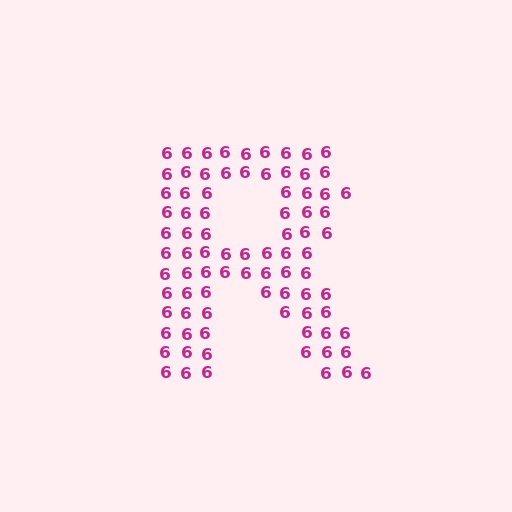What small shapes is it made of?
It is made of small digit 6's.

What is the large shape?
The large shape is the letter R.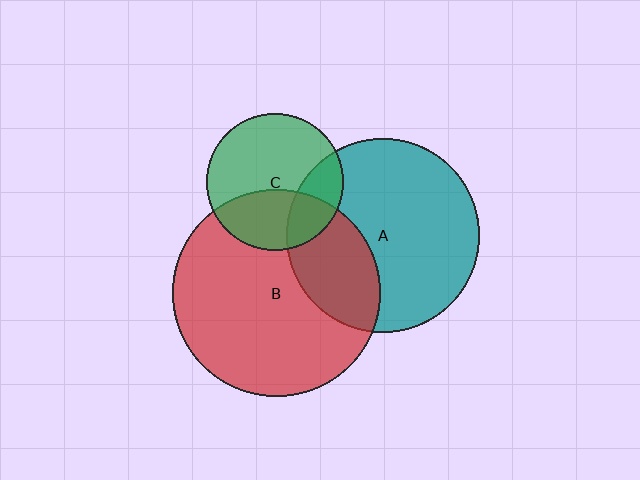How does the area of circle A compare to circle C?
Approximately 2.0 times.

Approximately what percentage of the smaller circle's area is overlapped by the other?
Approximately 35%.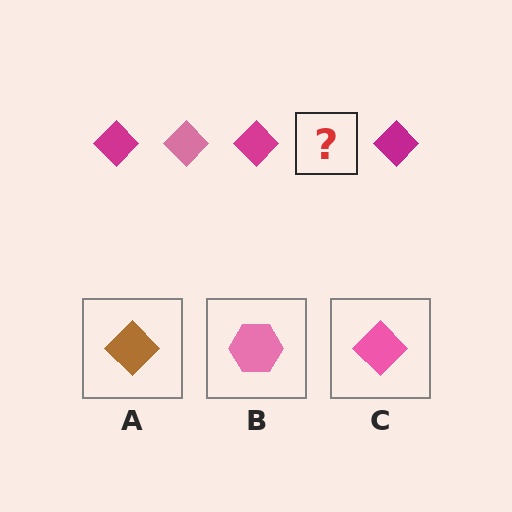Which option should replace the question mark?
Option C.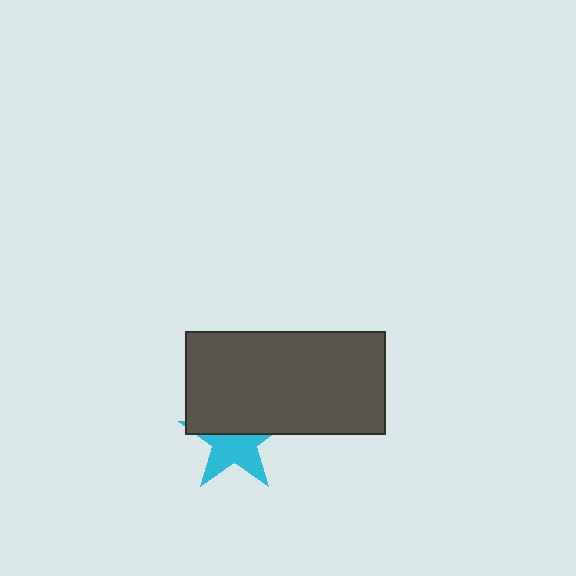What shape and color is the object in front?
The object in front is a dark gray rectangle.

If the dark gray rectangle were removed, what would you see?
You would see the complete cyan star.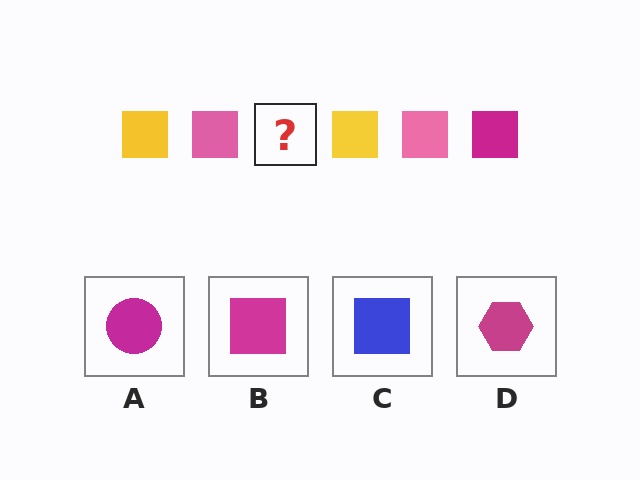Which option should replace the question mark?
Option B.